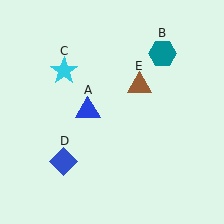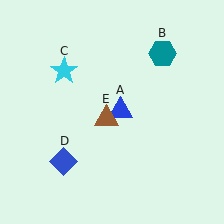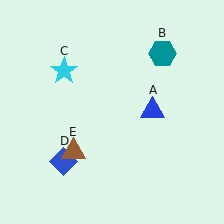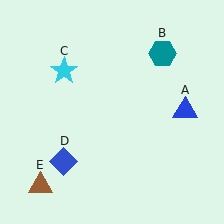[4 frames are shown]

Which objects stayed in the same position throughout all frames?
Teal hexagon (object B) and cyan star (object C) and blue diamond (object D) remained stationary.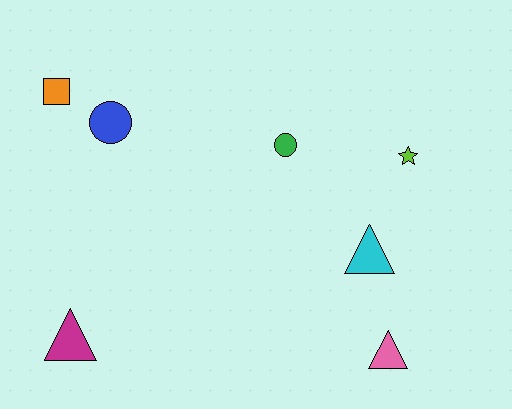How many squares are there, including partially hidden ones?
There is 1 square.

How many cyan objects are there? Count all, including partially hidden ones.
There is 1 cyan object.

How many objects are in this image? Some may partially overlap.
There are 7 objects.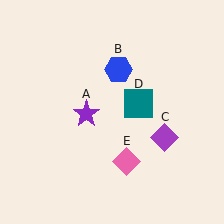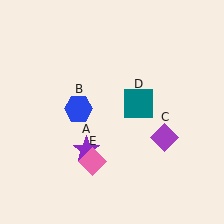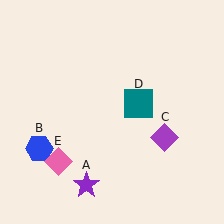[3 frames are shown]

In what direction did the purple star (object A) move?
The purple star (object A) moved down.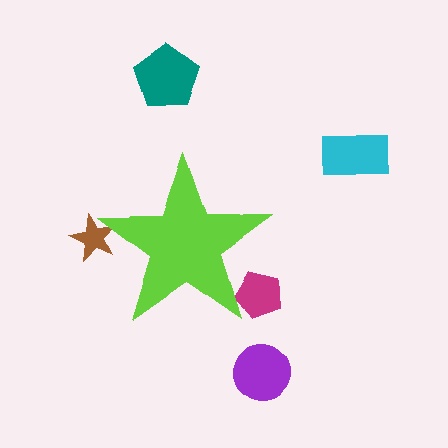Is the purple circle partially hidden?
No, the purple circle is fully visible.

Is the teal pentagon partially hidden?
No, the teal pentagon is fully visible.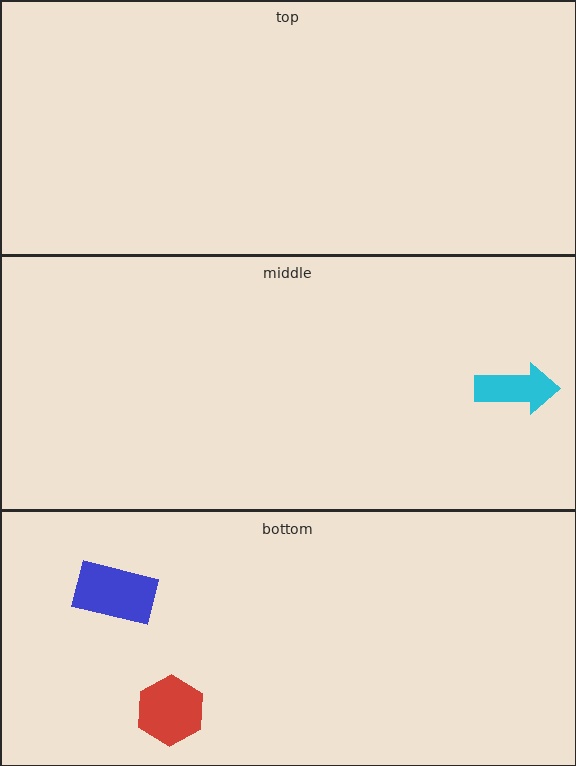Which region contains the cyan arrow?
The middle region.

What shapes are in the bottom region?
The blue rectangle, the red hexagon.